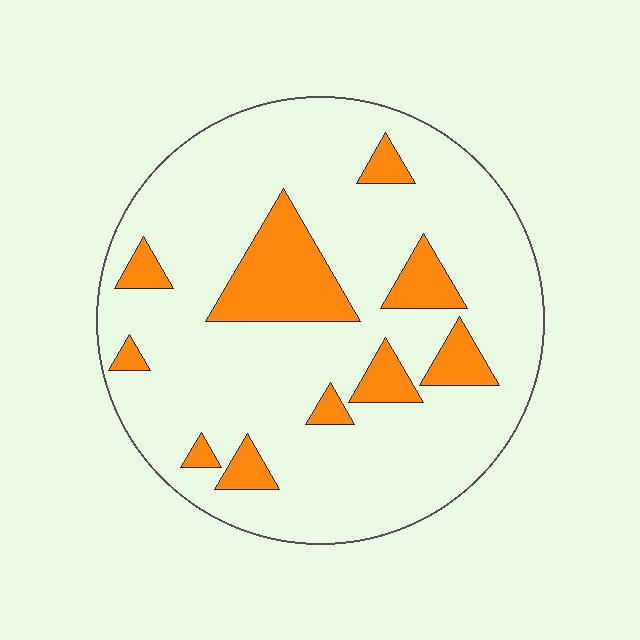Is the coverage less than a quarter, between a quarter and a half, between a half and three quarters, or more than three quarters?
Less than a quarter.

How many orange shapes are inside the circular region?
10.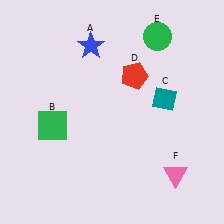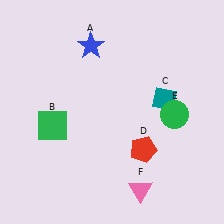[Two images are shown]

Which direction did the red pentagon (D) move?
The red pentagon (D) moved down.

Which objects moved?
The objects that moved are: the red pentagon (D), the green circle (E), the pink triangle (F).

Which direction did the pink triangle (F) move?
The pink triangle (F) moved left.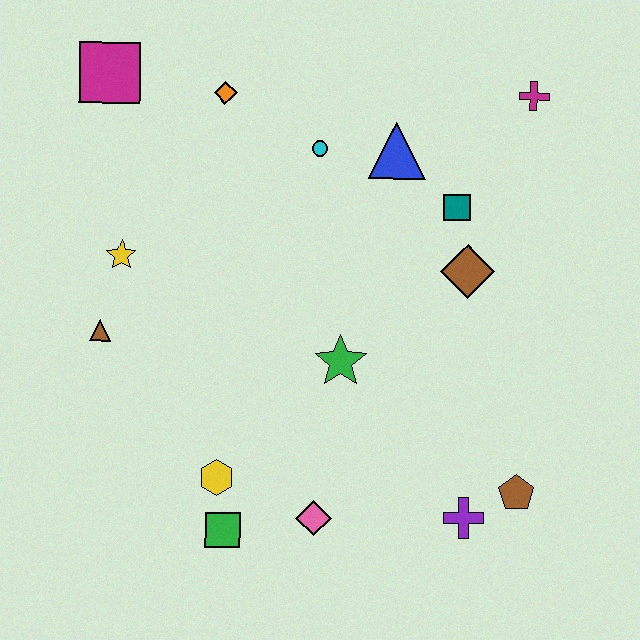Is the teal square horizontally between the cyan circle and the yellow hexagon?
No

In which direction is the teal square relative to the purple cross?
The teal square is above the purple cross.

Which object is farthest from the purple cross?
The magenta square is farthest from the purple cross.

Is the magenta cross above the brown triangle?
Yes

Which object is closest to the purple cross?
The brown pentagon is closest to the purple cross.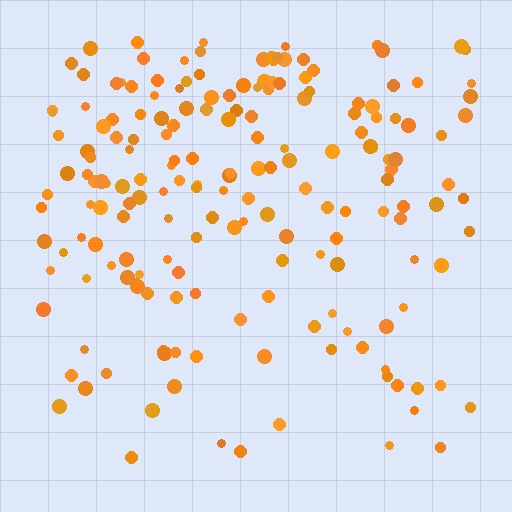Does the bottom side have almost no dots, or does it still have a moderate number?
Still a moderate number, just noticeably fewer than the top.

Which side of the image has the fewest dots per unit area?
The bottom.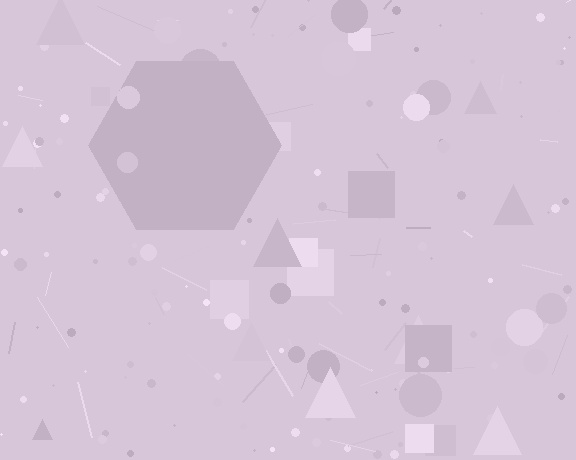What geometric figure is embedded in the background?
A hexagon is embedded in the background.